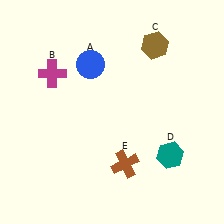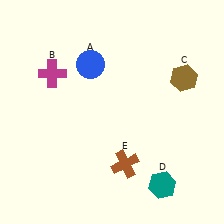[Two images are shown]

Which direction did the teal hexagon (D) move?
The teal hexagon (D) moved down.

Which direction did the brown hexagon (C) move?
The brown hexagon (C) moved down.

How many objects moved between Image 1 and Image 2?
2 objects moved between the two images.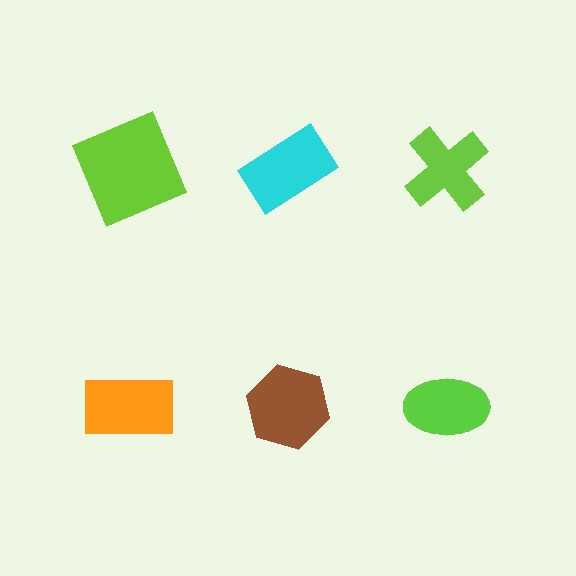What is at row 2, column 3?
A lime ellipse.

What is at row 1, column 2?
A cyan rectangle.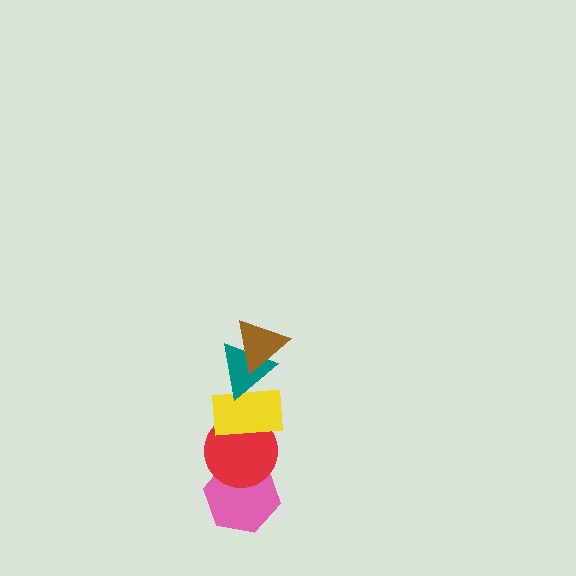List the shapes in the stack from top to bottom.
From top to bottom: the brown triangle, the teal triangle, the yellow rectangle, the red circle, the pink hexagon.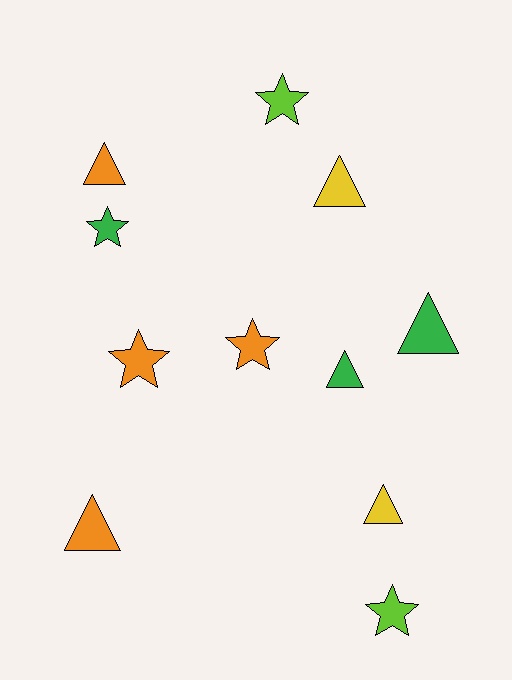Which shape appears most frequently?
Triangle, with 6 objects.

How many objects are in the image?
There are 11 objects.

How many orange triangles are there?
There are 2 orange triangles.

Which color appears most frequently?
Orange, with 4 objects.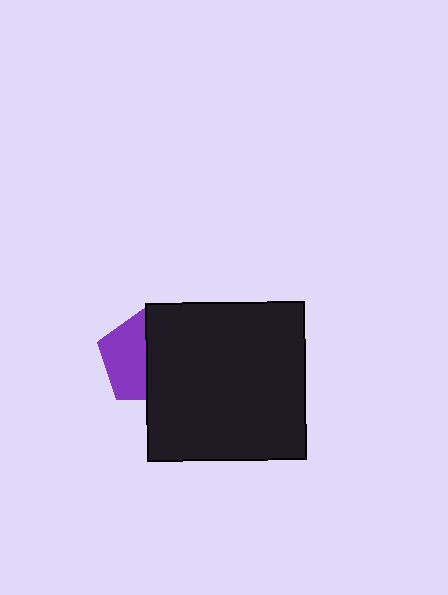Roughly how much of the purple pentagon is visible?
About half of it is visible (roughly 50%).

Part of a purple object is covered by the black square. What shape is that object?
It is a pentagon.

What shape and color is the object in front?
The object in front is a black square.